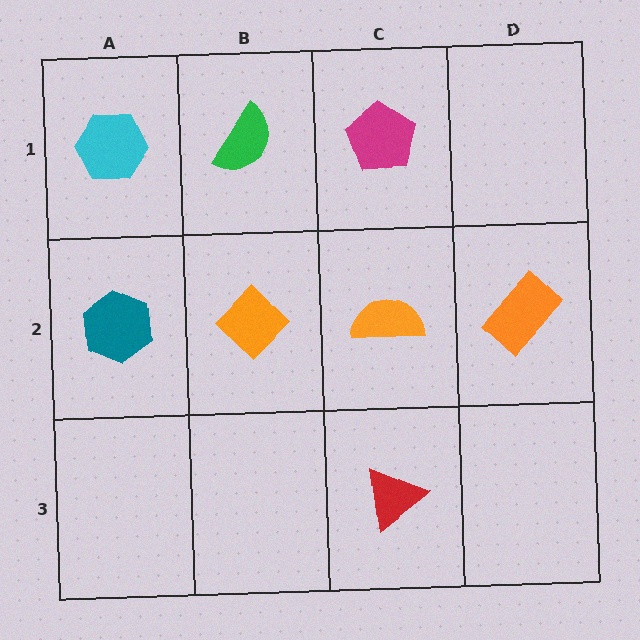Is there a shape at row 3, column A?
No, that cell is empty.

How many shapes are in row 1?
3 shapes.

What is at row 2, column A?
A teal hexagon.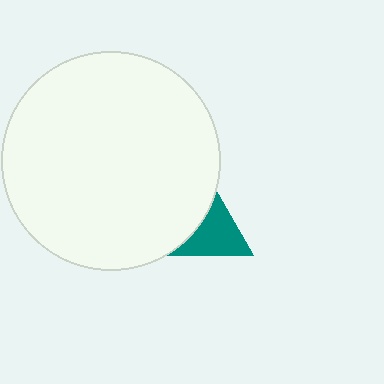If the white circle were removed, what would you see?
You would see the complete teal triangle.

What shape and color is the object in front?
The object in front is a white circle.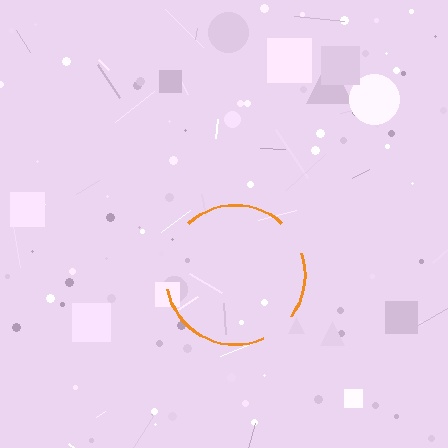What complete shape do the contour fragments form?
The contour fragments form a circle.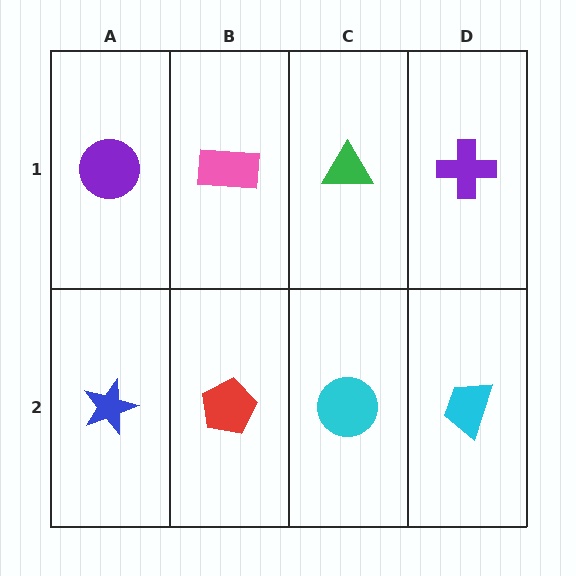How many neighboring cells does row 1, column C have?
3.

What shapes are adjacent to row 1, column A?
A blue star (row 2, column A), a pink rectangle (row 1, column B).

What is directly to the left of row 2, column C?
A red pentagon.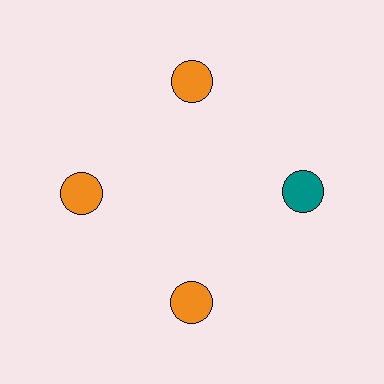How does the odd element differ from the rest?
It has a different color: teal instead of orange.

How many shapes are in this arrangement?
There are 4 shapes arranged in a ring pattern.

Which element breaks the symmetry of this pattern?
The teal circle at roughly the 3 o'clock position breaks the symmetry. All other shapes are orange circles.